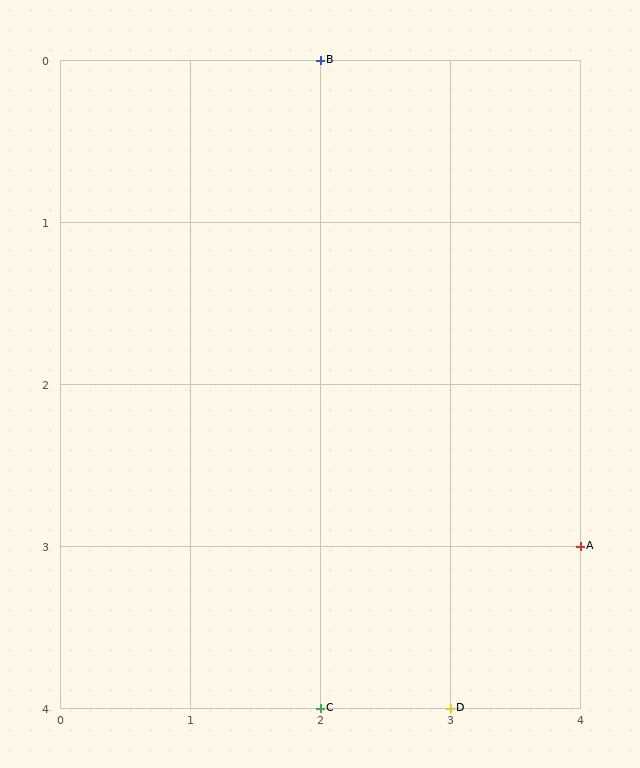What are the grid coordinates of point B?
Point B is at grid coordinates (2, 0).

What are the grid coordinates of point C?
Point C is at grid coordinates (2, 4).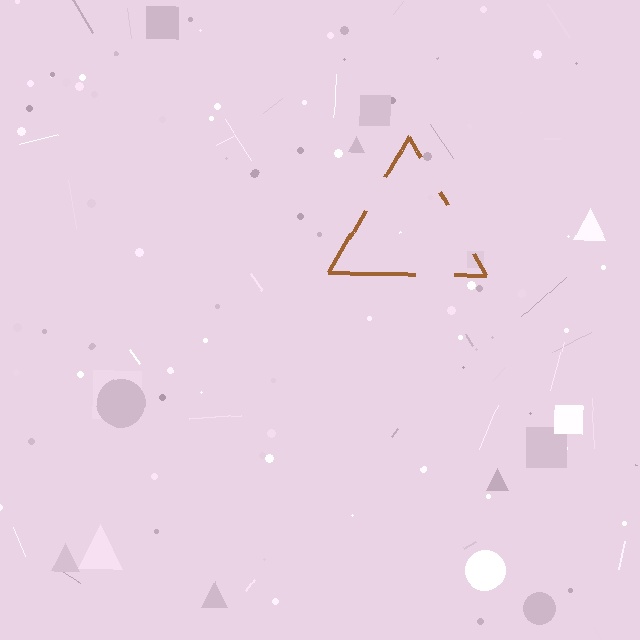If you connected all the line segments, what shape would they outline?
They would outline a triangle.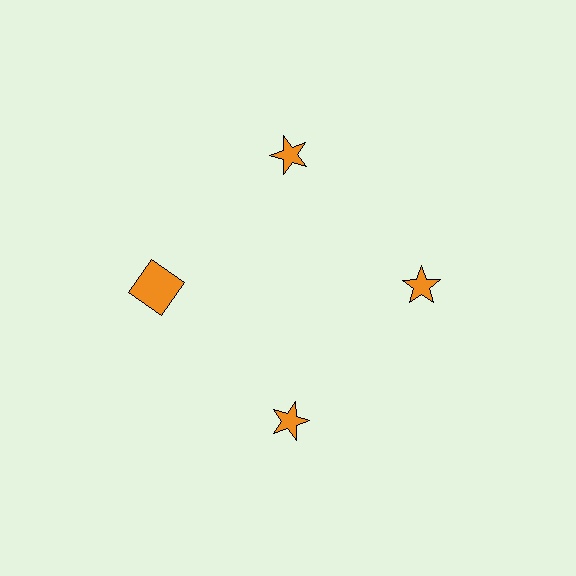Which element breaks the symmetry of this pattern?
The orange square at roughly the 9 o'clock position breaks the symmetry. All other shapes are orange stars.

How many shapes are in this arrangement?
There are 4 shapes arranged in a ring pattern.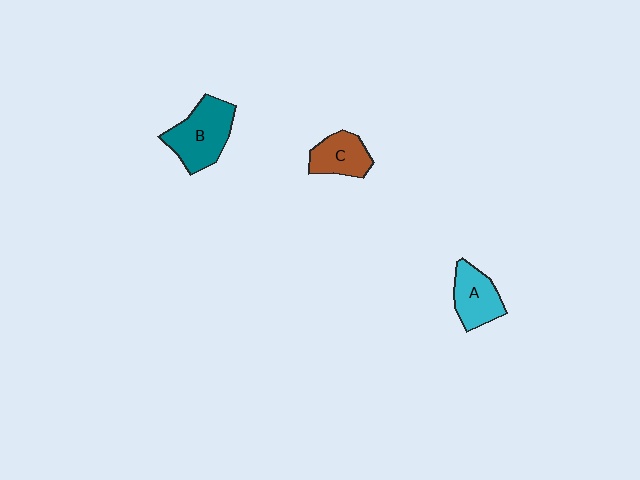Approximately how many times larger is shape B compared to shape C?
Approximately 1.5 times.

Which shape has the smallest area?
Shape C (brown).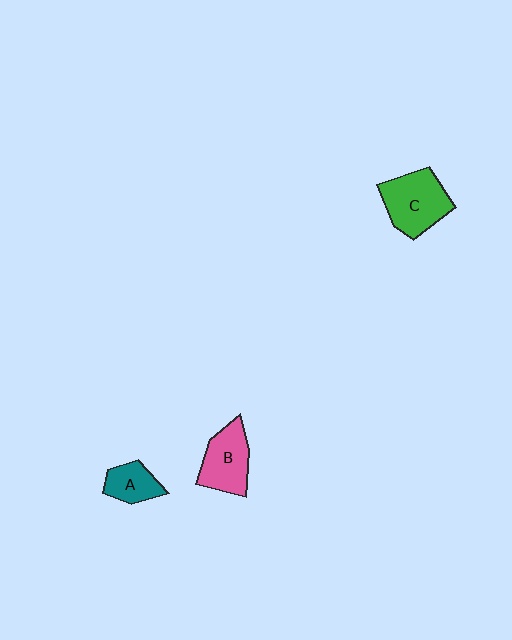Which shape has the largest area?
Shape C (green).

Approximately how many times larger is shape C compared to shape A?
Approximately 1.9 times.